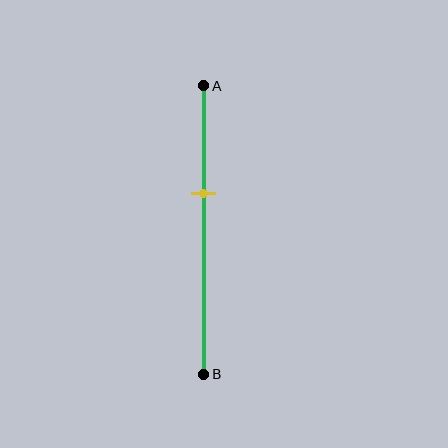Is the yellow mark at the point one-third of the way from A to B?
No, the mark is at about 35% from A, not at the 33% one-third point.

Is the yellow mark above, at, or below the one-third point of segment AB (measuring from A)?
The yellow mark is below the one-third point of segment AB.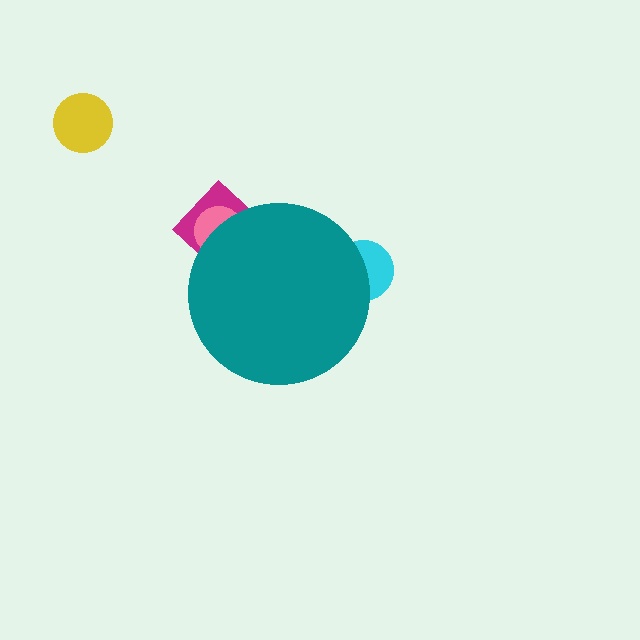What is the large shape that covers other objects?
A teal circle.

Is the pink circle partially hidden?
Yes, the pink circle is partially hidden behind the teal circle.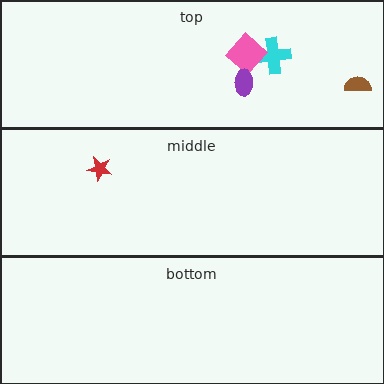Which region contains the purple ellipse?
The top region.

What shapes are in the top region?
The cyan cross, the pink diamond, the purple ellipse, the brown semicircle.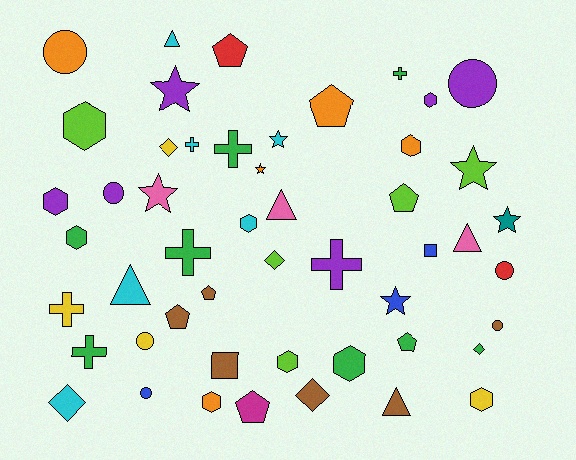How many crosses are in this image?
There are 7 crosses.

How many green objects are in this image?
There are 8 green objects.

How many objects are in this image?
There are 50 objects.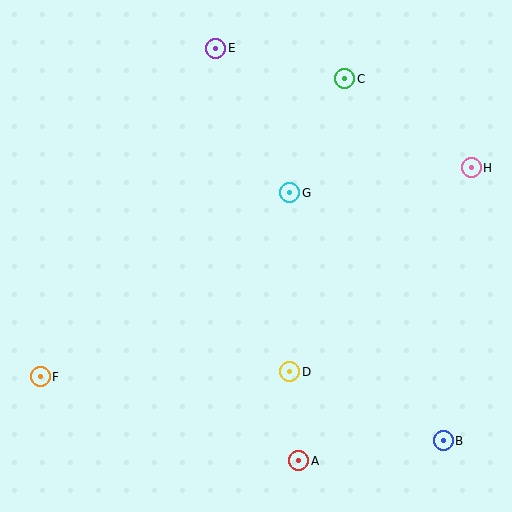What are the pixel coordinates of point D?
Point D is at (290, 372).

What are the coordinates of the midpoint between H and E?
The midpoint between H and E is at (344, 108).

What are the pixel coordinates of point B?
Point B is at (443, 441).